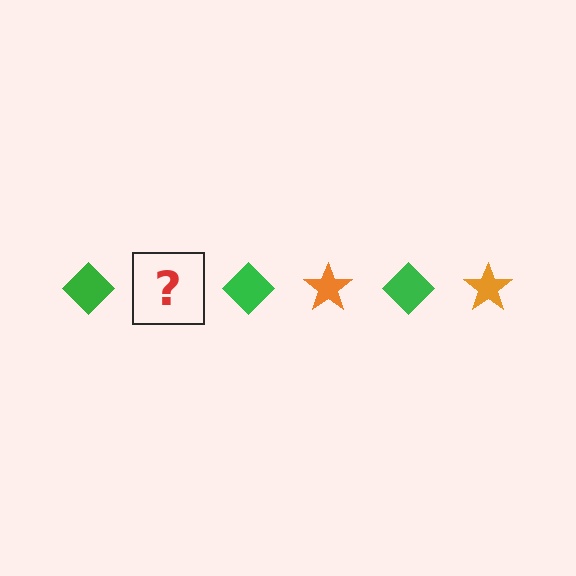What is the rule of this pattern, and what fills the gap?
The rule is that the pattern alternates between green diamond and orange star. The gap should be filled with an orange star.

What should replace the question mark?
The question mark should be replaced with an orange star.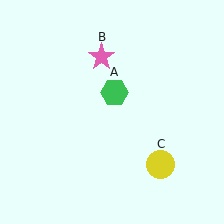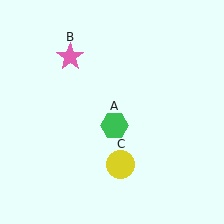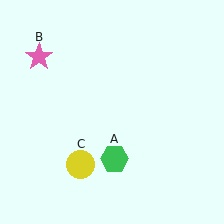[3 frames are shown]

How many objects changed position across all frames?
3 objects changed position: green hexagon (object A), pink star (object B), yellow circle (object C).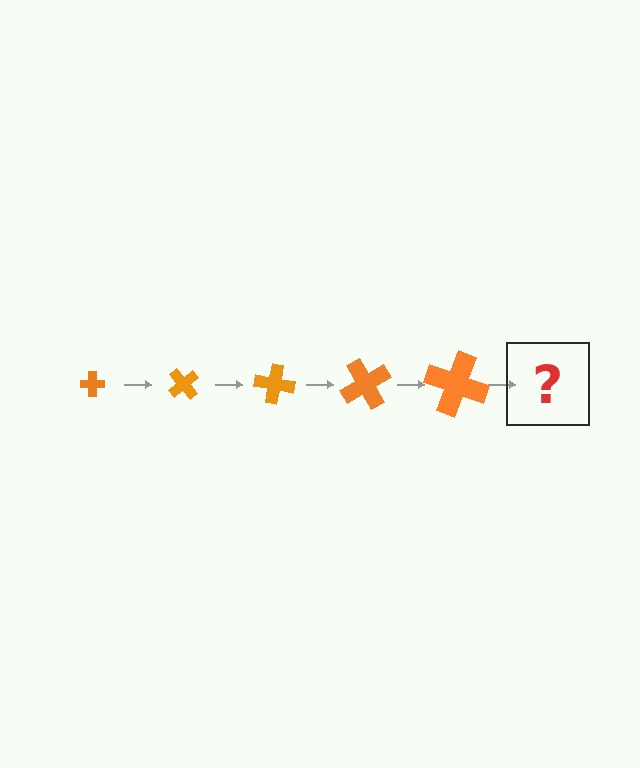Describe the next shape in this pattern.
It should be a cross, larger than the previous one and rotated 250 degrees from the start.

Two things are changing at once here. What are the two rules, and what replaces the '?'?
The two rules are that the cross grows larger each step and it rotates 50 degrees each step. The '?' should be a cross, larger than the previous one and rotated 250 degrees from the start.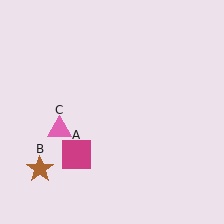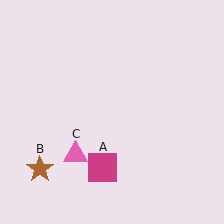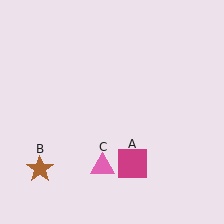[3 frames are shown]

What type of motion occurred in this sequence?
The magenta square (object A), pink triangle (object C) rotated counterclockwise around the center of the scene.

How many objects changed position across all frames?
2 objects changed position: magenta square (object A), pink triangle (object C).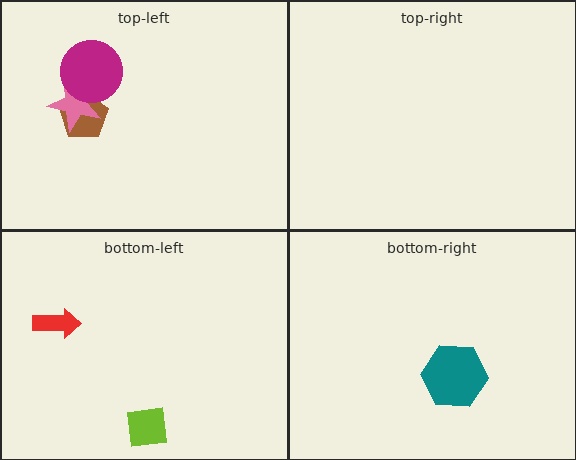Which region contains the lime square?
The bottom-left region.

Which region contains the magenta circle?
The top-left region.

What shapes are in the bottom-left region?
The lime square, the red arrow.